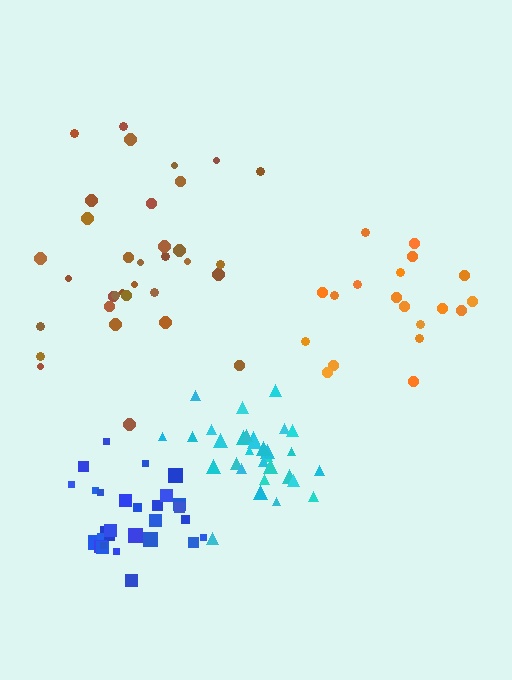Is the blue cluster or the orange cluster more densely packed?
Blue.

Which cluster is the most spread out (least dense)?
Orange.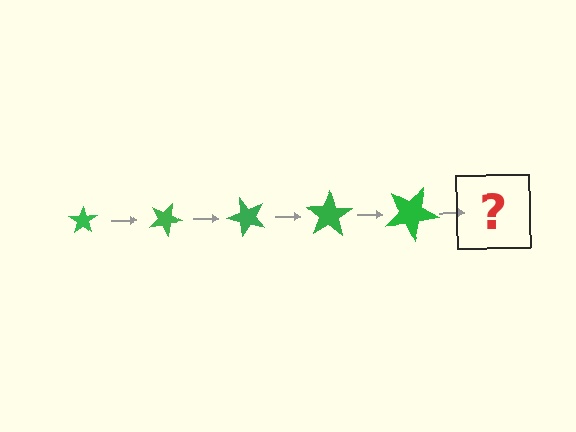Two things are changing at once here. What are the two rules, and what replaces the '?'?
The two rules are that the star grows larger each step and it rotates 25 degrees each step. The '?' should be a star, larger than the previous one and rotated 125 degrees from the start.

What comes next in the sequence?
The next element should be a star, larger than the previous one and rotated 125 degrees from the start.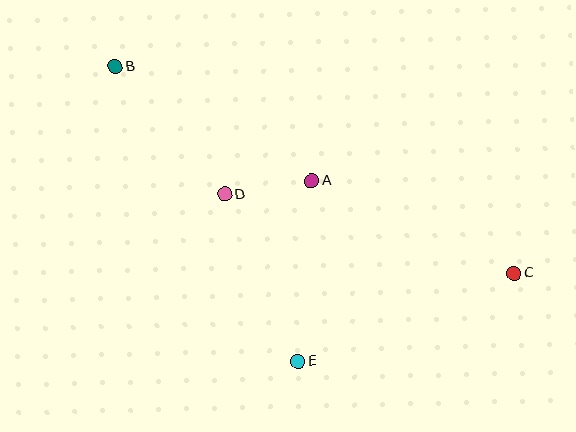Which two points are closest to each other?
Points A and D are closest to each other.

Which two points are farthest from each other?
Points B and C are farthest from each other.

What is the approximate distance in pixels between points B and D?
The distance between B and D is approximately 168 pixels.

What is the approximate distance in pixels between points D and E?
The distance between D and E is approximately 182 pixels.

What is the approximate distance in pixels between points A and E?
The distance between A and E is approximately 181 pixels.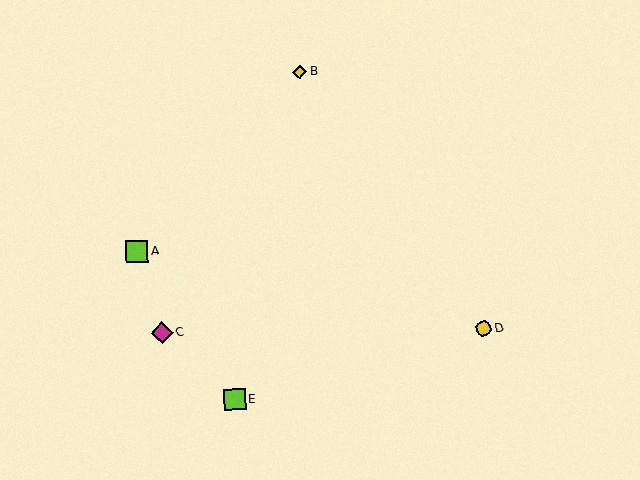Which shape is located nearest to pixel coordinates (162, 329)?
The magenta diamond (labeled C) at (162, 333) is nearest to that location.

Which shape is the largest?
The lime square (labeled A) is the largest.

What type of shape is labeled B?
Shape B is a yellow diamond.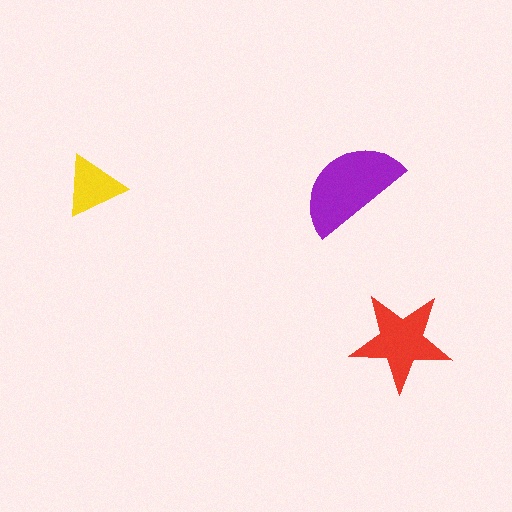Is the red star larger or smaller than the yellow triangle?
Larger.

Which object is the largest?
The purple semicircle.